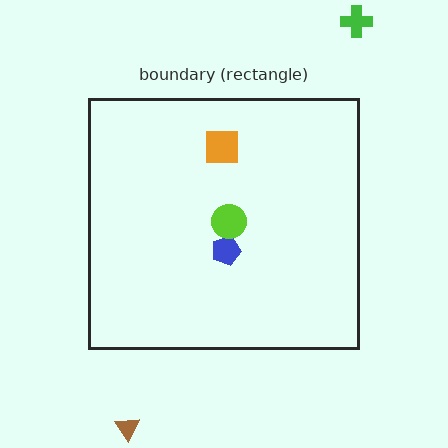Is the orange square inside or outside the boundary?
Inside.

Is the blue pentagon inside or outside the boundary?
Inside.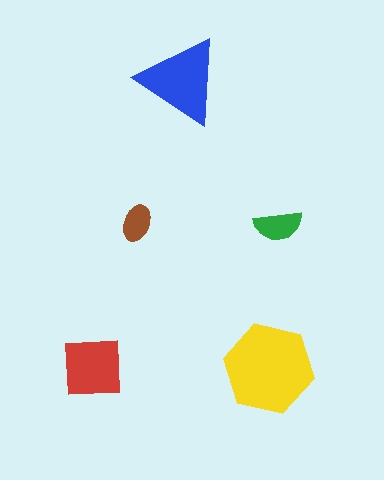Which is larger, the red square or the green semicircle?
The red square.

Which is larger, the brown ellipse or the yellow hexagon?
The yellow hexagon.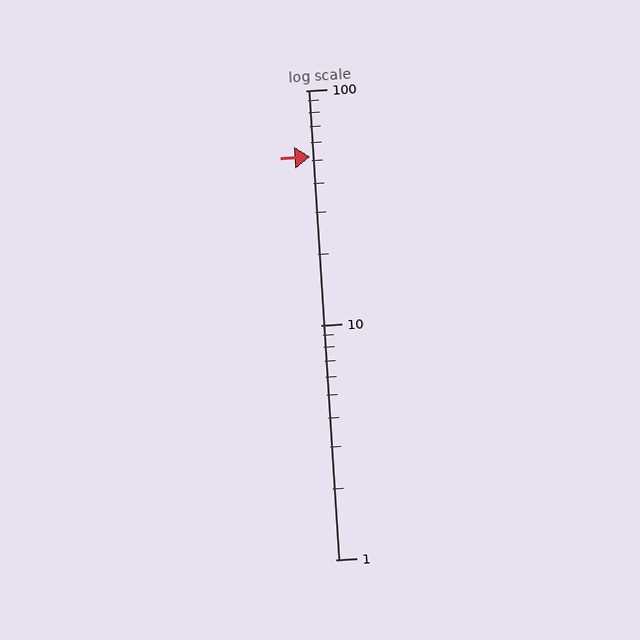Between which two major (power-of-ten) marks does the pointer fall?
The pointer is between 10 and 100.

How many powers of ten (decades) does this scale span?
The scale spans 2 decades, from 1 to 100.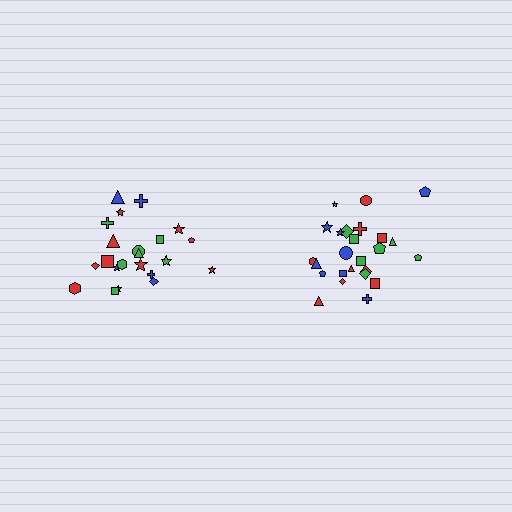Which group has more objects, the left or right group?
The right group.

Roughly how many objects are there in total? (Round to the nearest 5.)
Roughly 45 objects in total.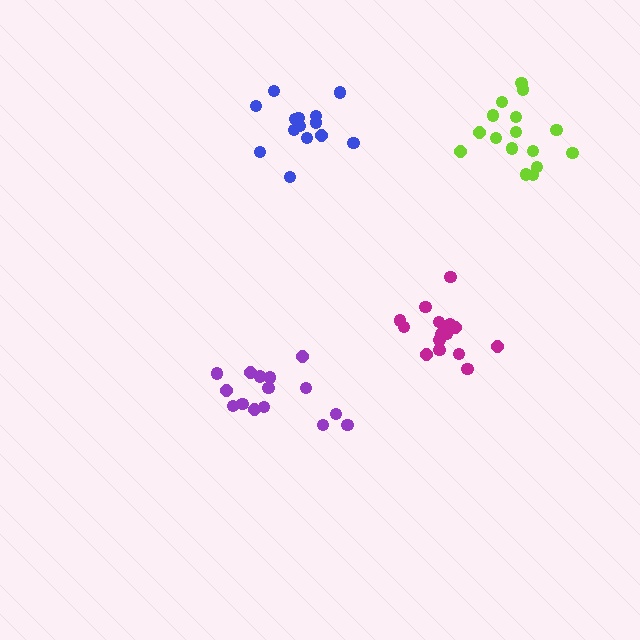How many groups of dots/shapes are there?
There are 4 groups.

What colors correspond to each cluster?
The clusters are colored: magenta, blue, purple, lime.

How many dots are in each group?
Group 1: 16 dots, Group 2: 14 dots, Group 3: 15 dots, Group 4: 16 dots (61 total).